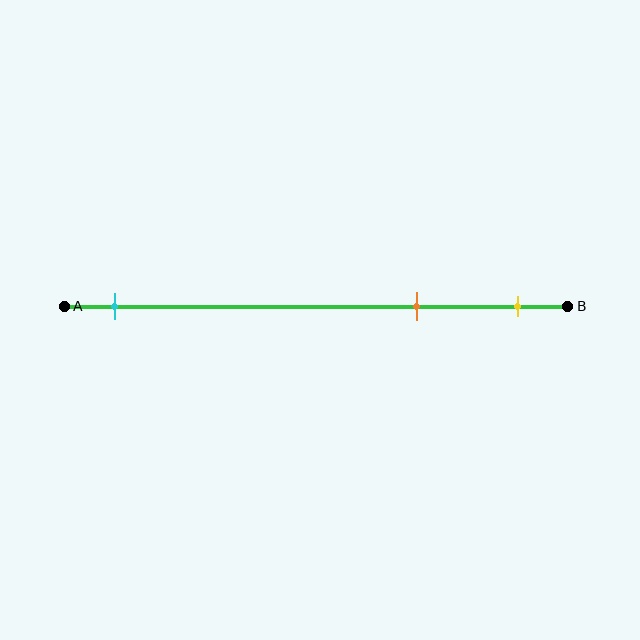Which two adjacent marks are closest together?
The orange and yellow marks are the closest adjacent pair.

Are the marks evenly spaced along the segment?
No, the marks are not evenly spaced.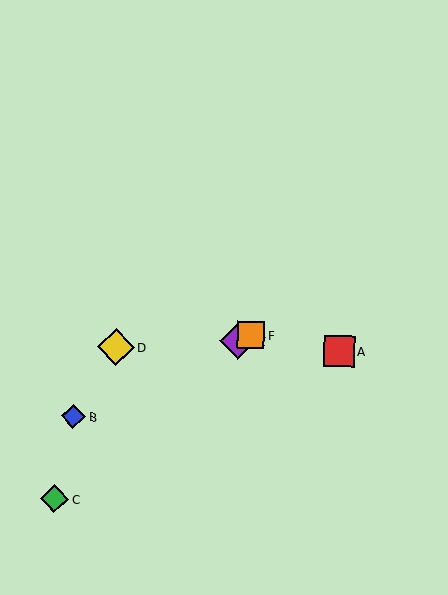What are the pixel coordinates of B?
Object B is at (73, 417).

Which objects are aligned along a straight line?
Objects B, E, F are aligned along a straight line.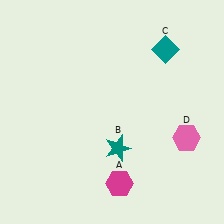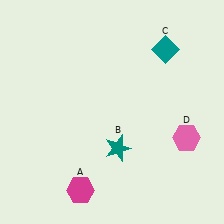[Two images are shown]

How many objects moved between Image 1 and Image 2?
1 object moved between the two images.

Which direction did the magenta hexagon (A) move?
The magenta hexagon (A) moved left.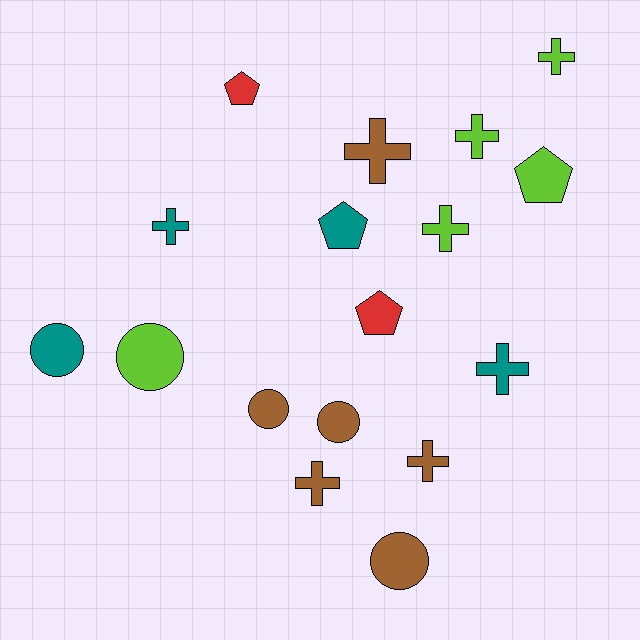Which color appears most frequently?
Brown, with 6 objects.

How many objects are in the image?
There are 17 objects.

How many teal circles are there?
There is 1 teal circle.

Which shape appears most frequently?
Cross, with 8 objects.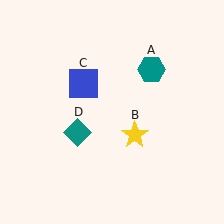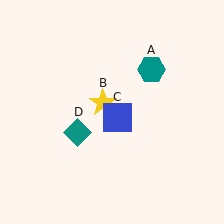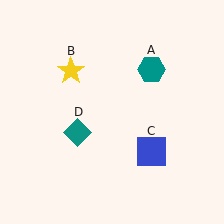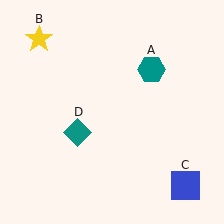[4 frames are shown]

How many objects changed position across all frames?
2 objects changed position: yellow star (object B), blue square (object C).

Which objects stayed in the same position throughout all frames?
Teal hexagon (object A) and teal diamond (object D) remained stationary.